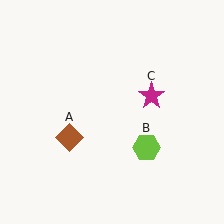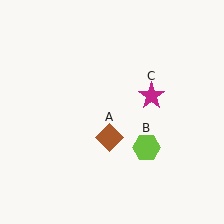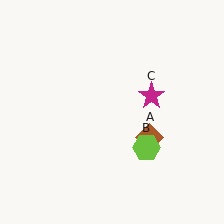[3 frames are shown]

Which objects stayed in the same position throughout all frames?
Lime hexagon (object B) and magenta star (object C) remained stationary.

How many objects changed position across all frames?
1 object changed position: brown diamond (object A).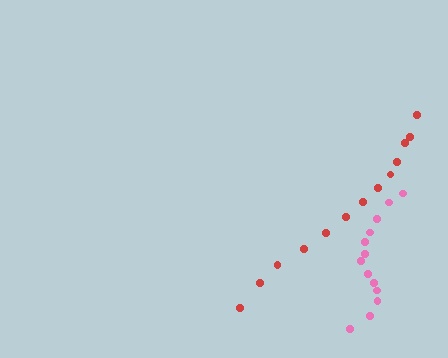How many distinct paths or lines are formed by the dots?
There are 2 distinct paths.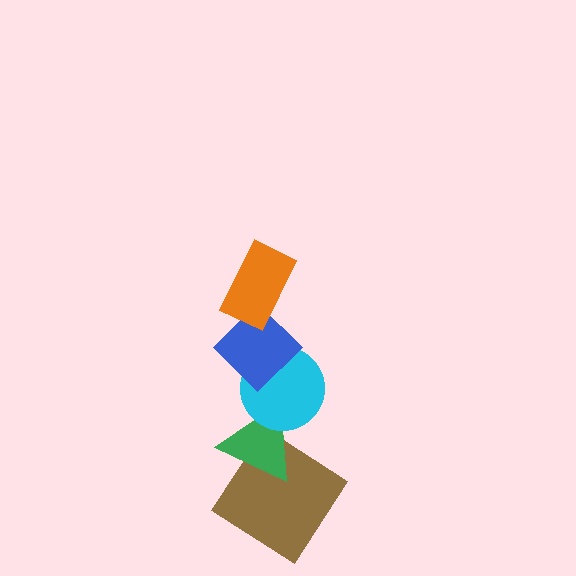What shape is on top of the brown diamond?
The green triangle is on top of the brown diamond.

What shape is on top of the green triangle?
The cyan circle is on top of the green triangle.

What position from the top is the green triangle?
The green triangle is 4th from the top.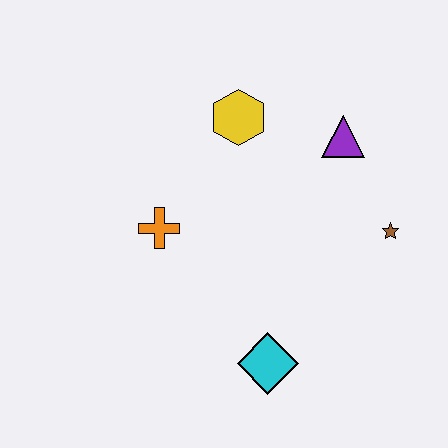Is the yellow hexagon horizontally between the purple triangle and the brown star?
No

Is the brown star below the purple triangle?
Yes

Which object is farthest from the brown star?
The orange cross is farthest from the brown star.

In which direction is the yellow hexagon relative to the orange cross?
The yellow hexagon is above the orange cross.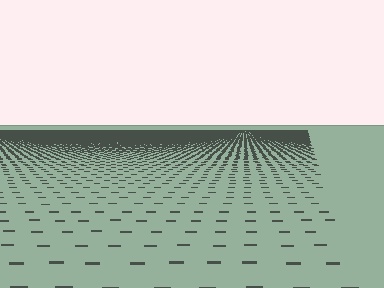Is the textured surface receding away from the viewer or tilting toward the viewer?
The surface is receding away from the viewer. Texture elements get smaller and denser toward the top.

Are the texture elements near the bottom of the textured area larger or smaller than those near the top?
Larger. Near the bottom, elements are closer to the viewer and appear at a bigger on-screen size.